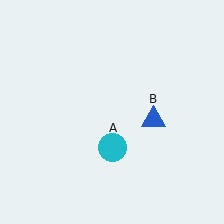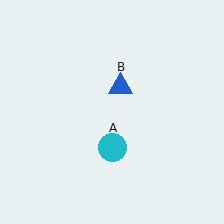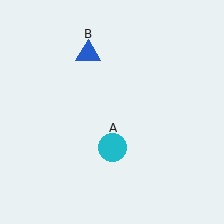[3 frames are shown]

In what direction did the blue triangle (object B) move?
The blue triangle (object B) moved up and to the left.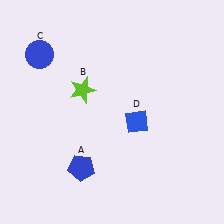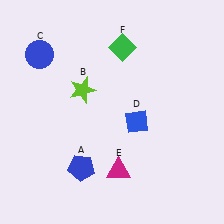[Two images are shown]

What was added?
A magenta triangle (E), a green diamond (F) were added in Image 2.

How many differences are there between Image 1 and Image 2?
There are 2 differences between the two images.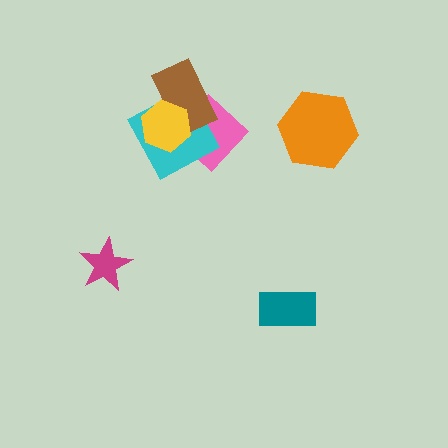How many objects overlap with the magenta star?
0 objects overlap with the magenta star.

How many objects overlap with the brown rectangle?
3 objects overlap with the brown rectangle.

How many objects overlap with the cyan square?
3 objects overlap with the cyan square.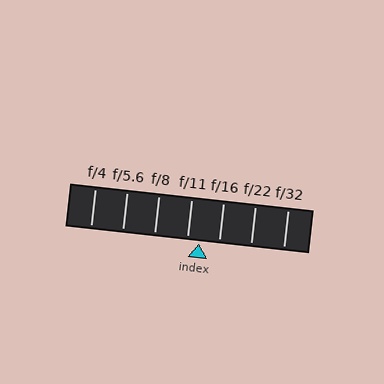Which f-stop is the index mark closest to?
The index mark is closest to f/11.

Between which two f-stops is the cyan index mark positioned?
The index mark is between f/11 and f/16.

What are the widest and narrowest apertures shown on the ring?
The widest aperture shown is f/4 and the narrowest is f/32.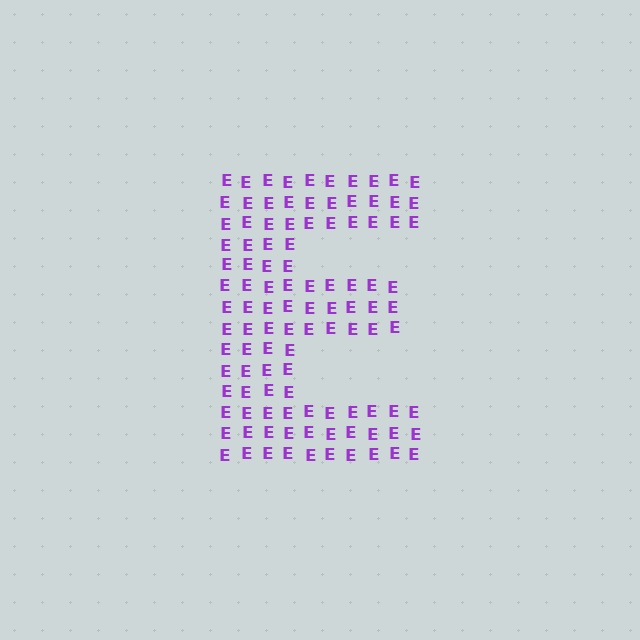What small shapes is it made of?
It is made of small letter E's.